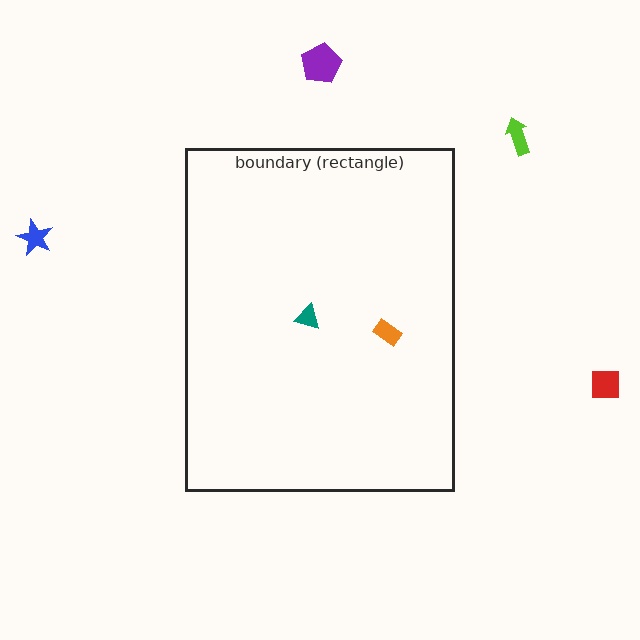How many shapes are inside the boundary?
2 inside, 4 outside.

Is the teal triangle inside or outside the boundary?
Inside.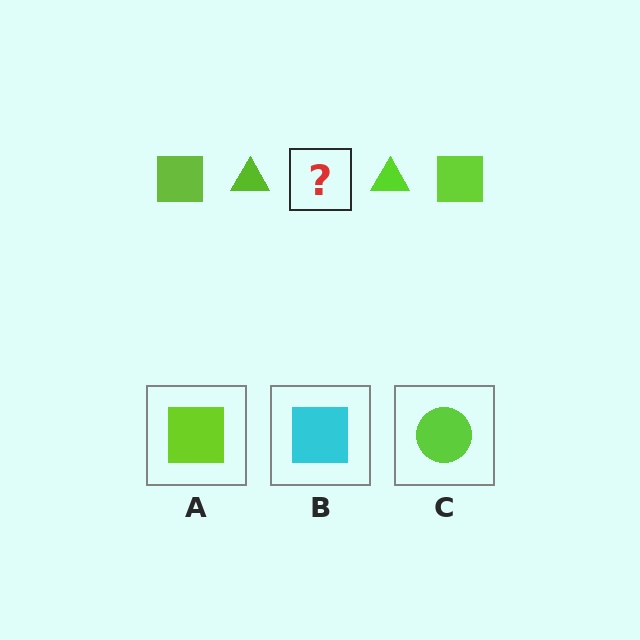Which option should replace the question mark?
Option A.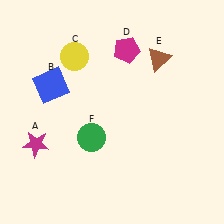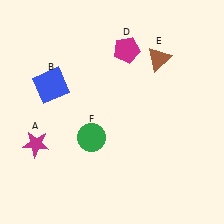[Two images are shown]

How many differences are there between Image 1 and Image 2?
There is 1 difference between the two images.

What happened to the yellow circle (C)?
The yellow circle (C) was removed in Image 2. It was in the top-left area of Image 1.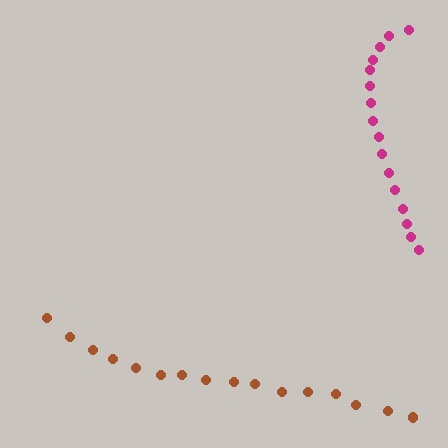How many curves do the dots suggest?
There are 2 distinct paths.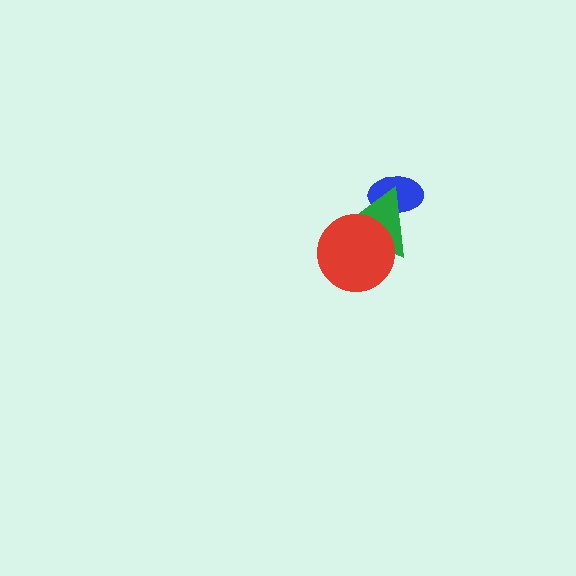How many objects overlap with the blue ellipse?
1 object overlaps with the blue ellipse.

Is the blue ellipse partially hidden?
Yes, it is partially covered by another shape.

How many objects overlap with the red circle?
1 object overlaps with the red circle.